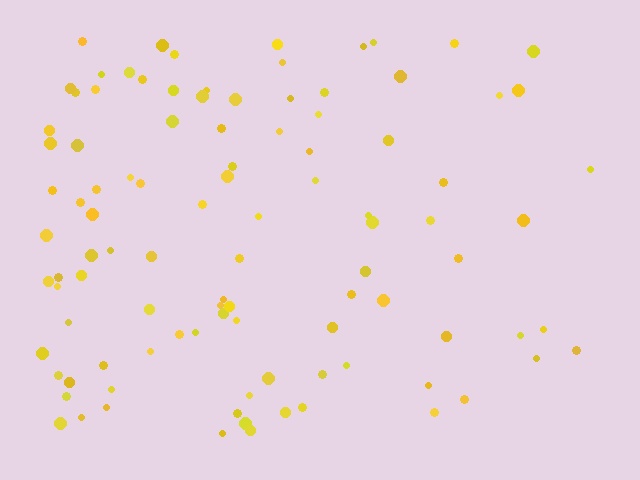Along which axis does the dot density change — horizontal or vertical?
Horizontal.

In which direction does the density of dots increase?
From right to left, with the left side densest.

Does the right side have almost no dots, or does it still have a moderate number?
Still a moderate number, just noticeably fewer than the left.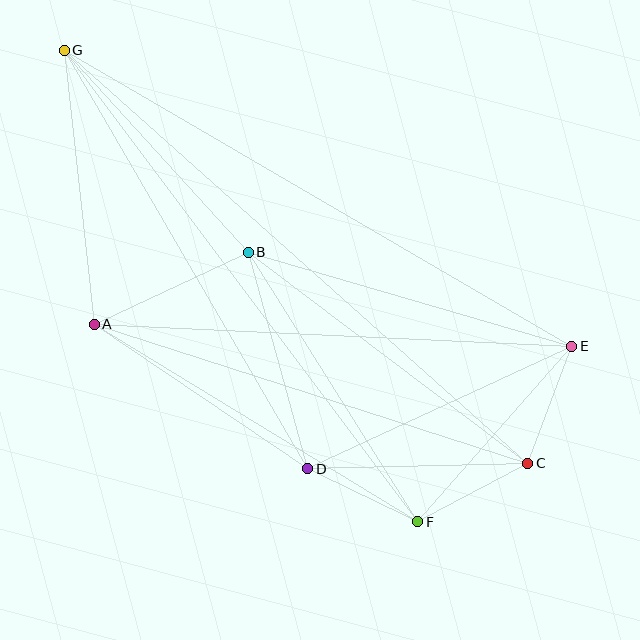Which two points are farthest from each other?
Points C and G are farthest from each other.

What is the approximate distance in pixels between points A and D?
The distance between A and D is approximately 258 pixels.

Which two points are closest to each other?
Points D and F are closest to each other.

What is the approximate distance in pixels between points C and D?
The distance between C and D is approximately 220 pixels.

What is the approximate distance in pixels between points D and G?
The distance between D and G is approximately 485 pixels.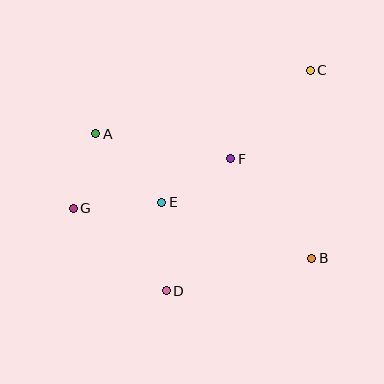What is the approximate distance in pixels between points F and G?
The distance between F and G is approximately 165 pixels.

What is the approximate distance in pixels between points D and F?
The distance between D and F is approximately 147 pixels.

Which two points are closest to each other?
Points A and G are closest to each other.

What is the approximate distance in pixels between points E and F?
The distance between E and F is approximately 82 pixels.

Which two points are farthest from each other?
Points C and G are farthest from each other.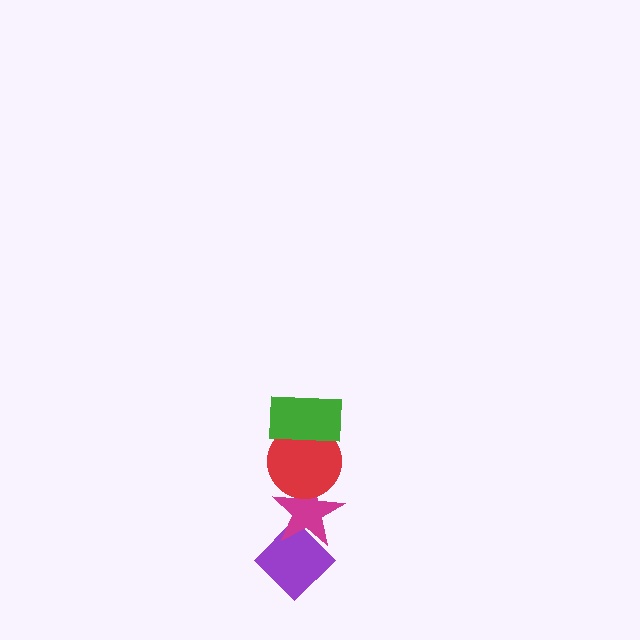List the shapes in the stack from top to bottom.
From top to bottom: the green rectangle, the red circle, the magenta star, the purple diamond.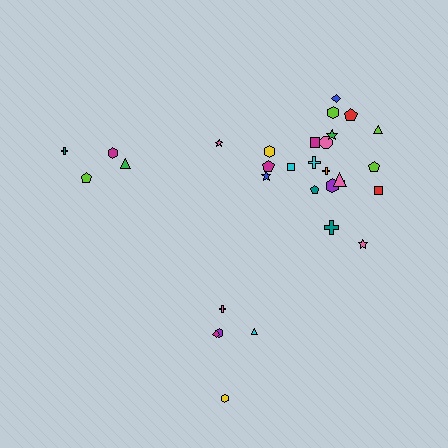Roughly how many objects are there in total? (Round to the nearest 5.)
Roughly 30 objects in total.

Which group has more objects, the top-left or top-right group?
The top-right group.